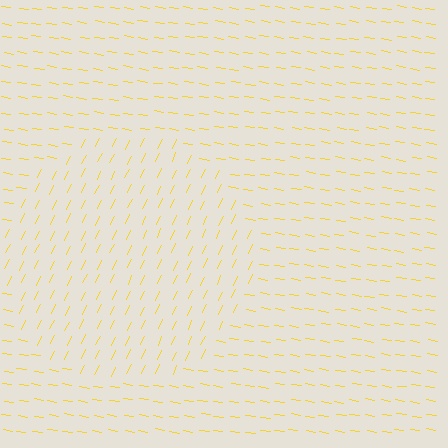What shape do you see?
I see a circle.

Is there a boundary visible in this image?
Yes, there is a texture boundary formed by a change in line orientation.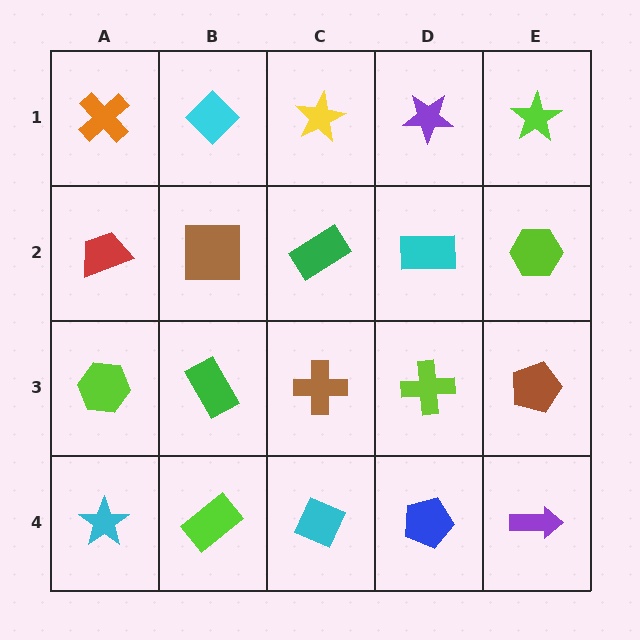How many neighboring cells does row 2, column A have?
3.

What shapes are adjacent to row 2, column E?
A lime star (row 1, column E), a brown pentagon (row 3, column E), a cyan rectangle (row 2, column D).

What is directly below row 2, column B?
A green rectangle.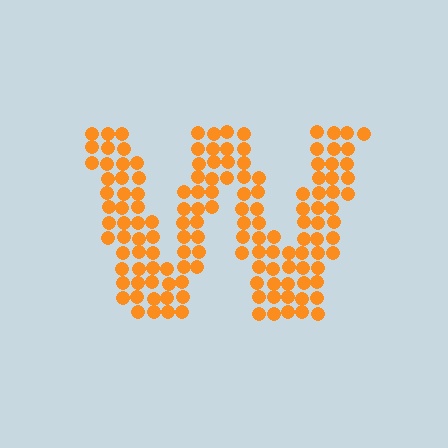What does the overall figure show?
The overall figure shows the letter W.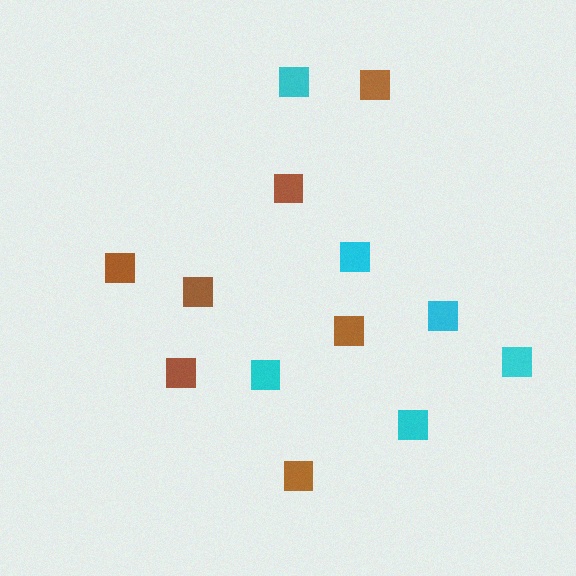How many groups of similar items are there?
There are 2 groups: one group of brown squares (7) and one group of cyan squares (6).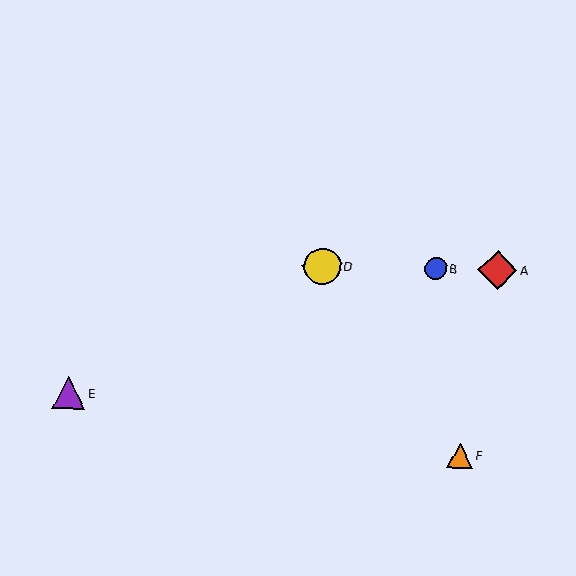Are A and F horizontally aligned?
No, A is at y≈270 and F is at y≈456.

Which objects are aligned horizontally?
Objects A, B, C, D are aligned horizontally.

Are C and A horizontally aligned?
Yes, both are at y≈266.